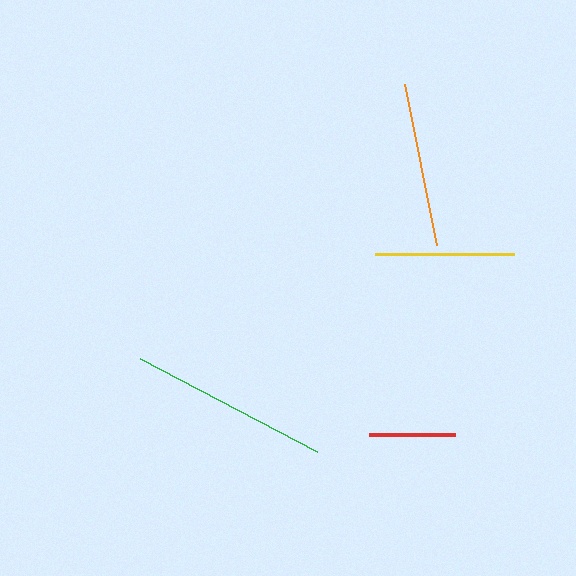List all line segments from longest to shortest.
From longest to shortest: green, orange, yellow, red.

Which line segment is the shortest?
The red line is the shortest at approximately 86 pixels.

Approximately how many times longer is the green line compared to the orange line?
The green line is approximately 1.2 times the length of the orange line.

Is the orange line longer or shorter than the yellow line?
The orange line is longer than the yellow line.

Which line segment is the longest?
The green line is the longest at approximately 200 pixels.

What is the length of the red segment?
The red segment is approximately 86 pixels long.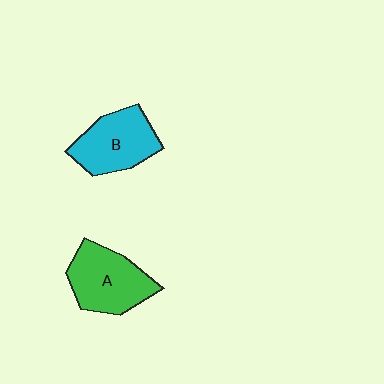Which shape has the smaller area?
Shape B (cyan).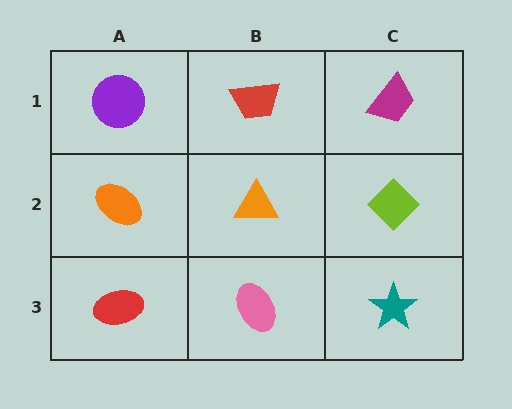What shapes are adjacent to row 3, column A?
An orange ellipse (row 2, column A), a pink ellipse (row 3, column B).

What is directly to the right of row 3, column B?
A teal star.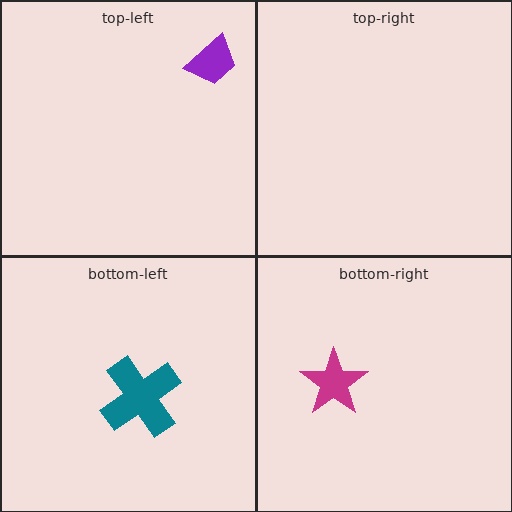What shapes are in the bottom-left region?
The teal cross.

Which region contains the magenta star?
The bottom-right region.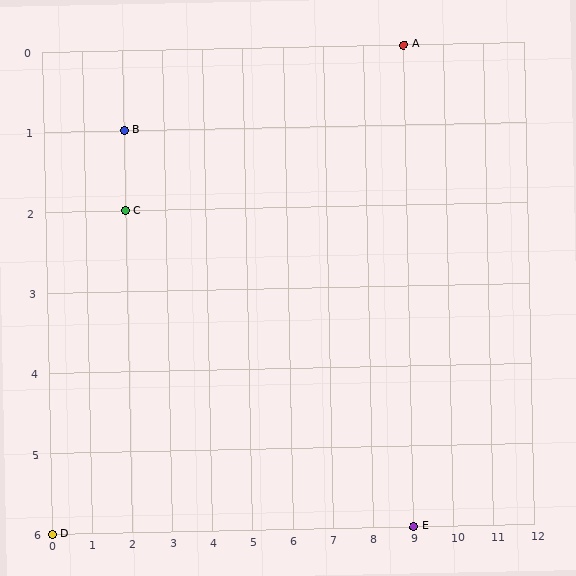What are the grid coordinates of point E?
Point E is at grid coordinates (9, 6).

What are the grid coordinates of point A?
Point A is at grid coordinates (9, 0).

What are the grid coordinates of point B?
Point B is at grid coordinates (2, 1).